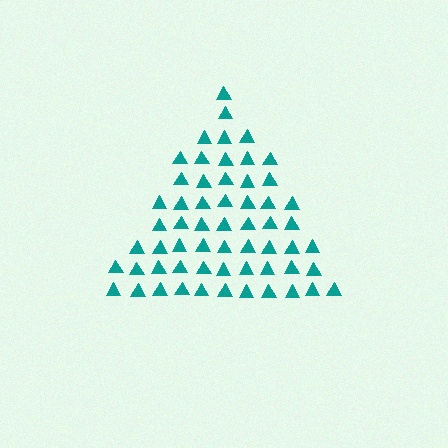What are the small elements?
The small elements are triangles.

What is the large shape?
The large shape is a triangle.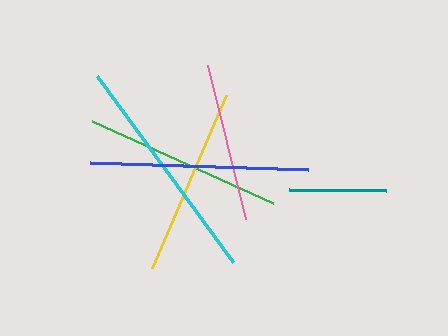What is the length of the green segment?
The green segment is approximately 199 pixels long.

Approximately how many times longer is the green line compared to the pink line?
The green line is approximately 1.3 times the length of the pink line.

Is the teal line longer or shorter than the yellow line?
The yellow line is longer than the teal line.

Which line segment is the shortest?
The teal line is the shortest at approximately 97 pixels.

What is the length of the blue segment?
The blue segment is approximately 218 pixels long.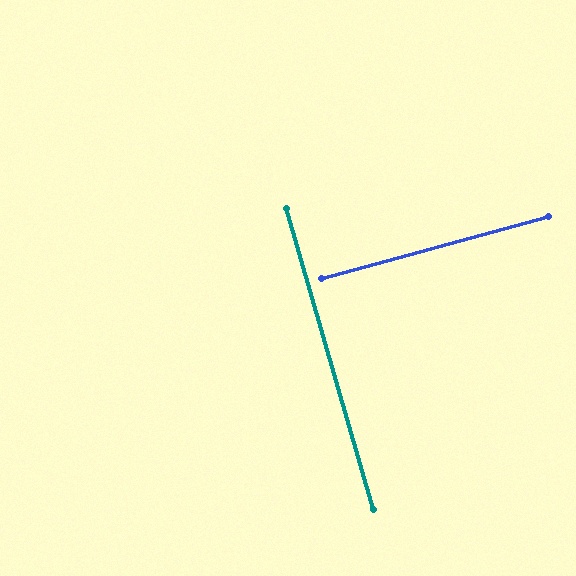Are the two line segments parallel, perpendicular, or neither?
Perpendicular — they meet at approximately 89°.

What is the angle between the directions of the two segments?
Approximately 89 degrees.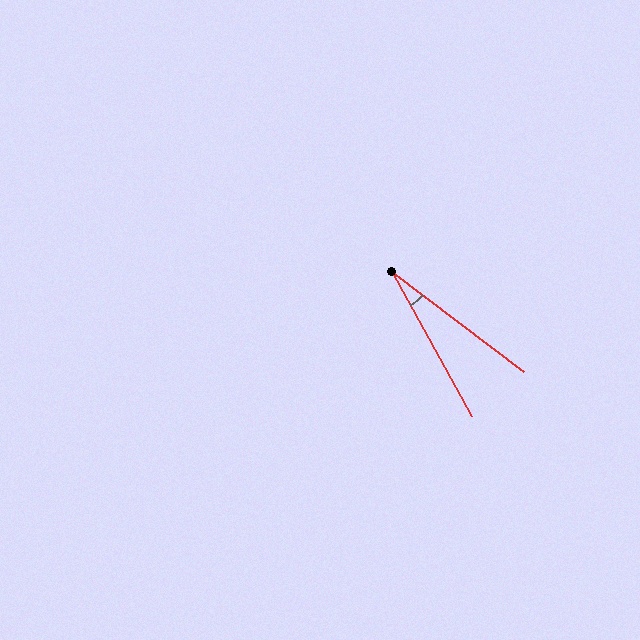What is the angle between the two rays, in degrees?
Approximately 24 degrees.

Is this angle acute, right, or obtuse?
It is acute.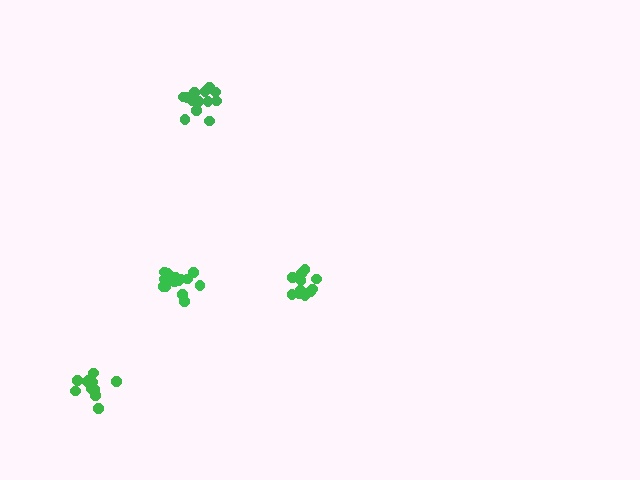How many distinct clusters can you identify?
There are 4 distinct clusters.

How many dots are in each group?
Group 1: 12 dots, Group 2: 13 dots, Group 3: 16 dots, Group 4: 12 dots (53 total).